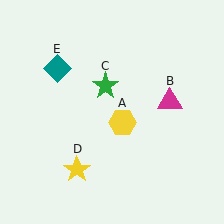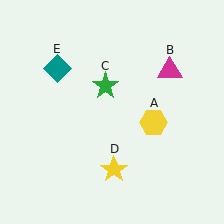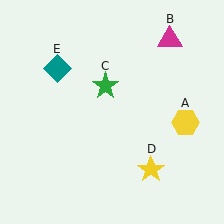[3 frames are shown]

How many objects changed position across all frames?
3 objects changed position: yellow hexagon (object A), magenta triangle (object B), yellow star (object D).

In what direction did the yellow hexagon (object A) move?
The yellow hexagon (object A) moved right.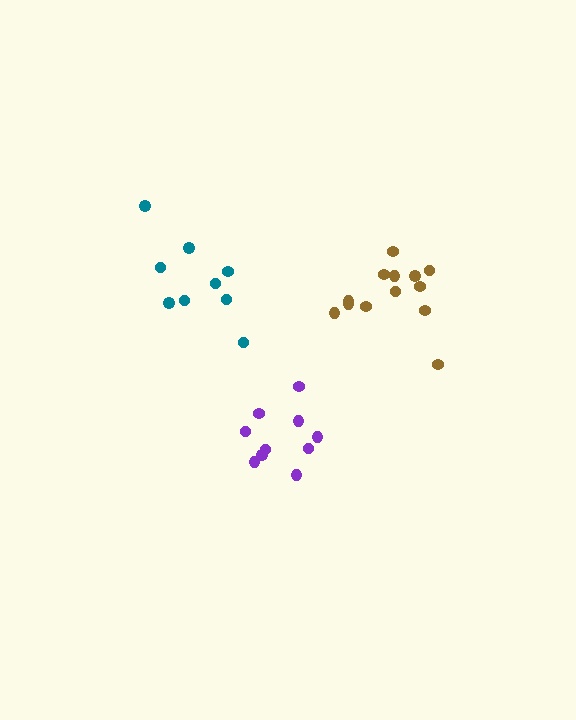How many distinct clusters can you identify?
There are 3 distinct clusters.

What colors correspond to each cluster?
The clusters are colored: purple, teal, brown.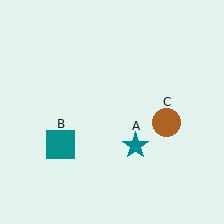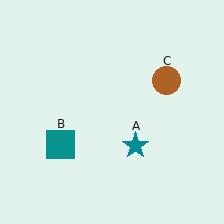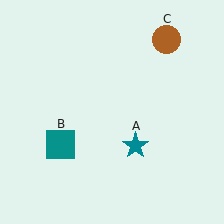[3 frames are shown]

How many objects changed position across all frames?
1 object changed position: brown circle (object C).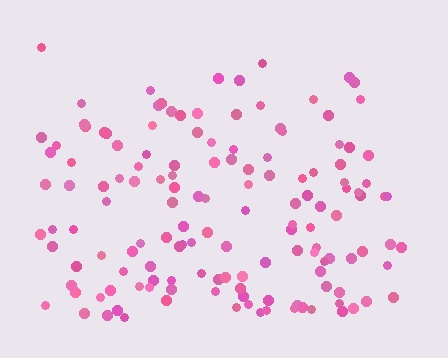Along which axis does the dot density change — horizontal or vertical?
Vertical.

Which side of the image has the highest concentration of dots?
The bottom.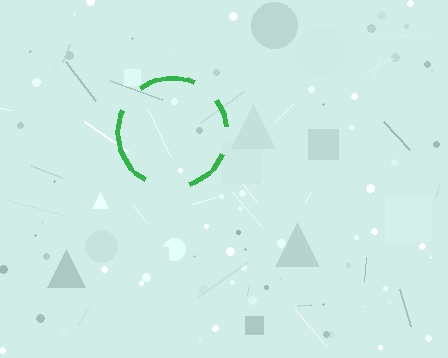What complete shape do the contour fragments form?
The contour fragments form a circle.